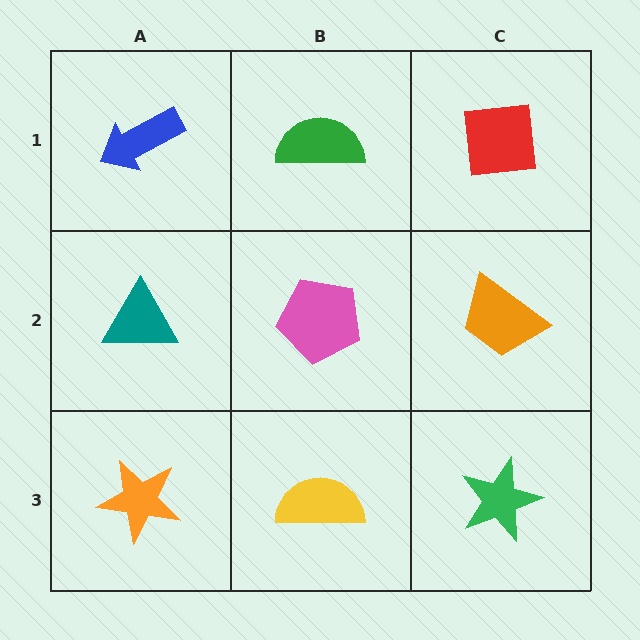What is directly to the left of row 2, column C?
A pink pentagon.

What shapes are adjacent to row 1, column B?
A pink pentagon (row 2, column B), a blue arrow (row 1, column A), a red square (row 1, column C).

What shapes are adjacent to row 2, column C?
A red square (row 1, column C), a green star (row 3, column C), a pink pentagon (row 2, column B).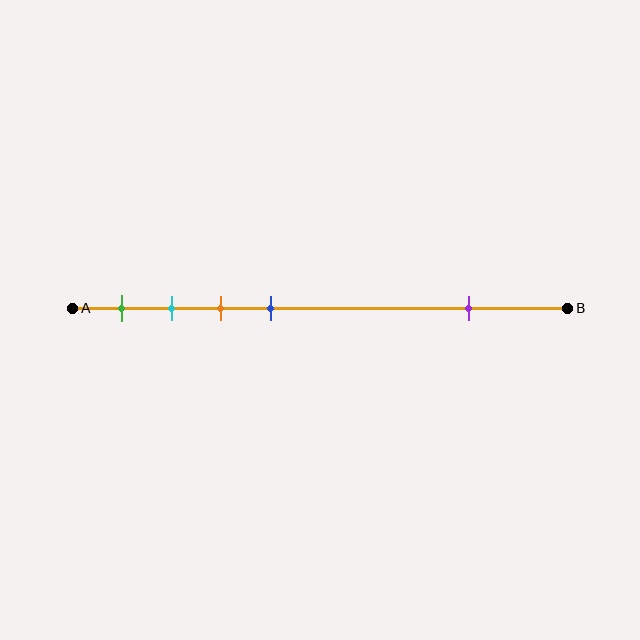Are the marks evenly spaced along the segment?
No, the marks are not evenly spaced.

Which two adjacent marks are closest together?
The cyan and orange marks are the closest adjacent pair.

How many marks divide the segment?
There are 5 marks dividing the segment.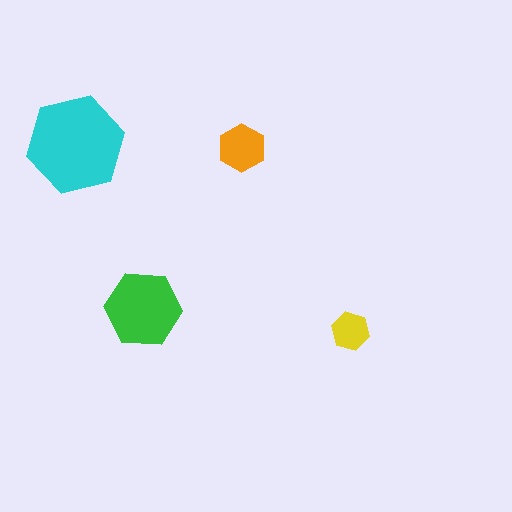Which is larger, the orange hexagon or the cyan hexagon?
The cyan one.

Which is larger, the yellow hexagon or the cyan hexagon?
The cyan one.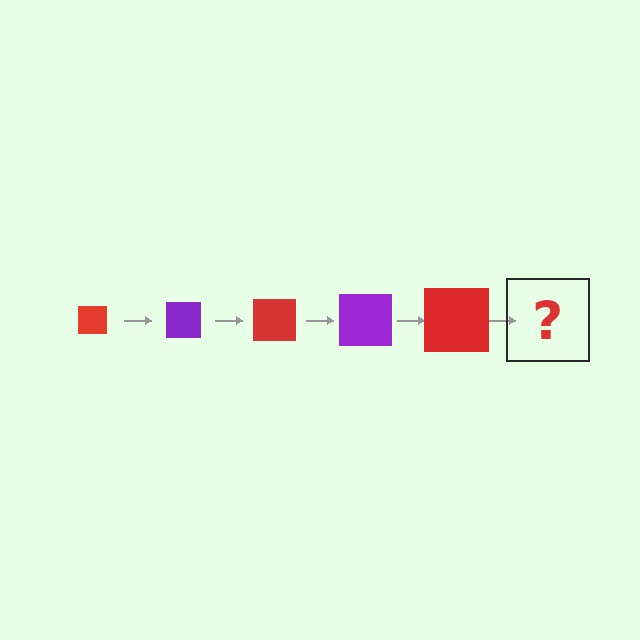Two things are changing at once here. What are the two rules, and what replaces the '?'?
The two rules are that the square grows larger each step and the color cycles through red and purple. The '?' should be a purple square, larger than the previous one.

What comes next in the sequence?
The next element should be a purple square, larger than the previous one.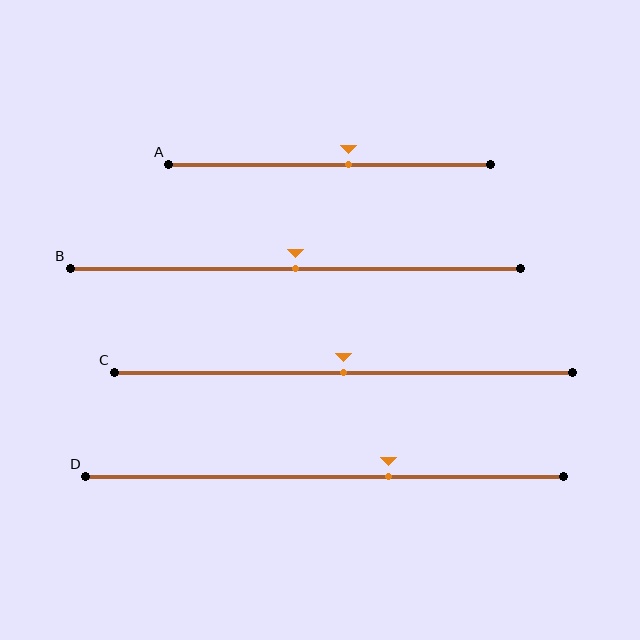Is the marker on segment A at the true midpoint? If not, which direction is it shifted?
No, the marker on segment A is shifted to the right by about 6% of the segment length.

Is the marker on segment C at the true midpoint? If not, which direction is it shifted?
Yes, the marker on segment C is at the true midpoint.